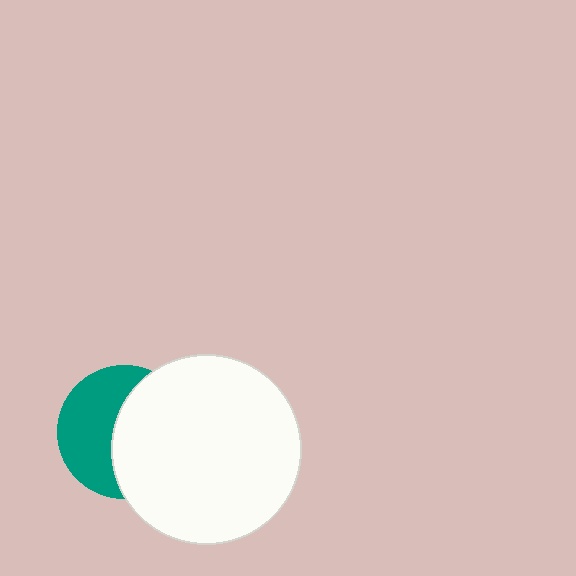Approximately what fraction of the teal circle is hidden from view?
Roughly 53% of the teal circle is hidden behind the white circle.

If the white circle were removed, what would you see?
You would see the complete teal circle.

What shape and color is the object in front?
The object in front is a white circle.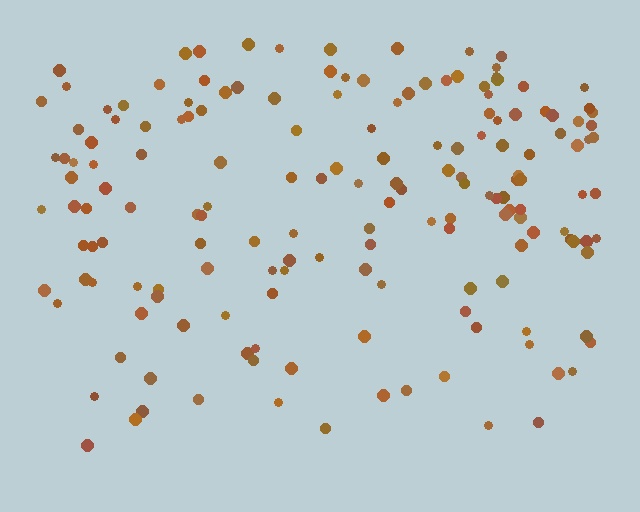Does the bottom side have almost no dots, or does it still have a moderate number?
Still a moderate number, just noticeably fewer than the top.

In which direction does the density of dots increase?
From bottom to top, with the top side densest.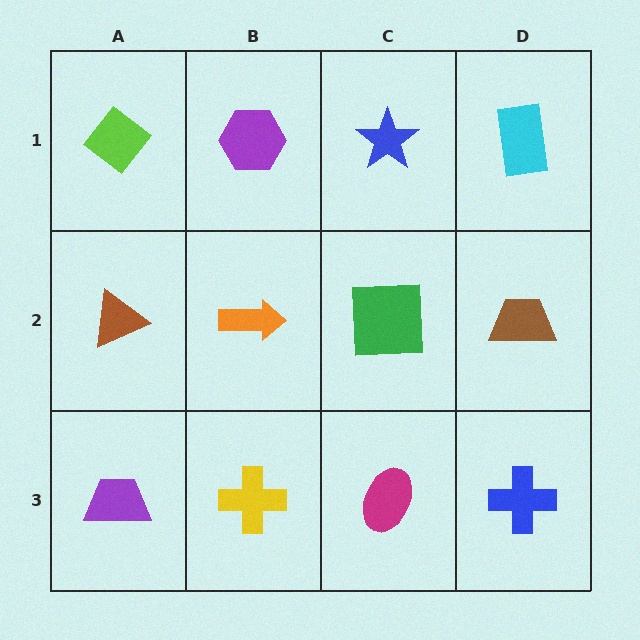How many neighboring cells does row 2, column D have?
3.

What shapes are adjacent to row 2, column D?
A cyan rectangle (row 1, column D), a blue cross (row 3, column D), a green square (row 2, column C).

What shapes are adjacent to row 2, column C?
A blue star (row 1, column C), a magenta ellipse (row 3, column C), an orange arrow (row 2, column B), a brown trapezoid (row 2, column D).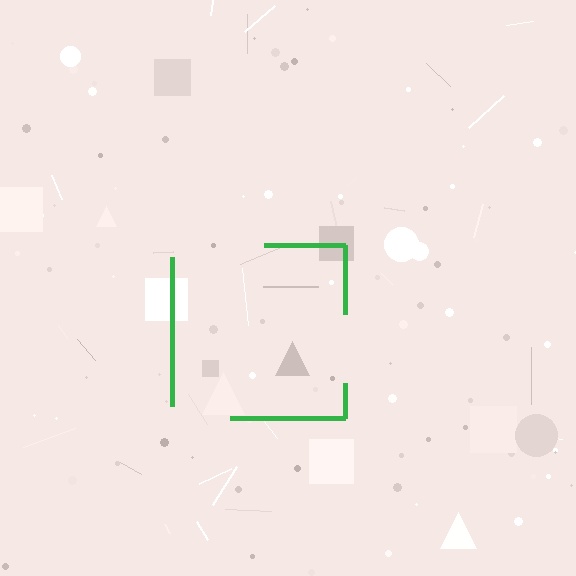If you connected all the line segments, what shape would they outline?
They would outline a square.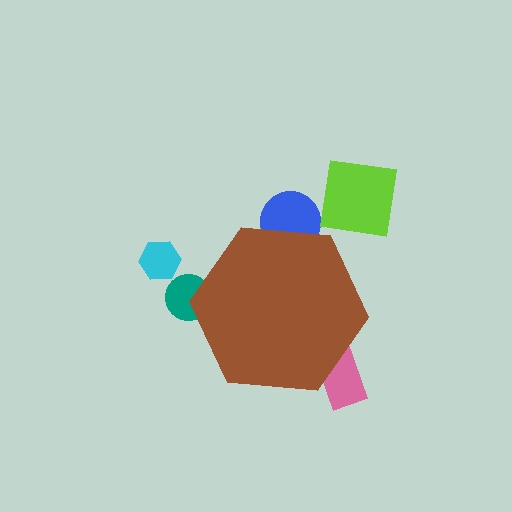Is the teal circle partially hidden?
Yes, the teal circle is partially hidden behind the brown hexagon.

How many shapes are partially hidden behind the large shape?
3 shapes are partially hidden.